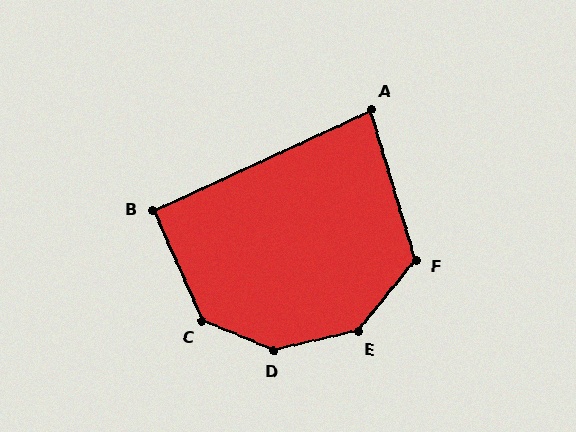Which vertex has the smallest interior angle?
A, at approximately 82 degrees.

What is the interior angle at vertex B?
Approximately 91 degrees (approximately right).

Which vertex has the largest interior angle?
D, at approximately 145 degrees.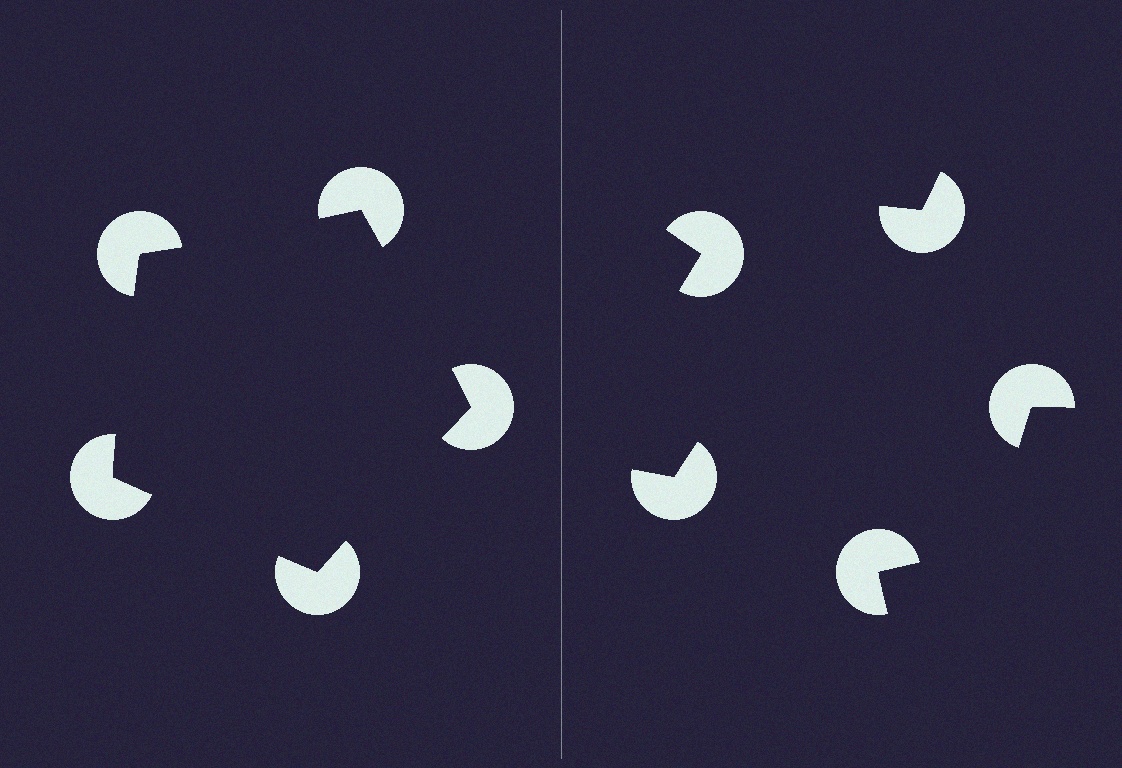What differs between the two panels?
The pac-man discs are positioned identically on both sides; only the wedge orientations differ. On the left they align to a pentagon; on the right they are misaligned.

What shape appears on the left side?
An illusory pentagon.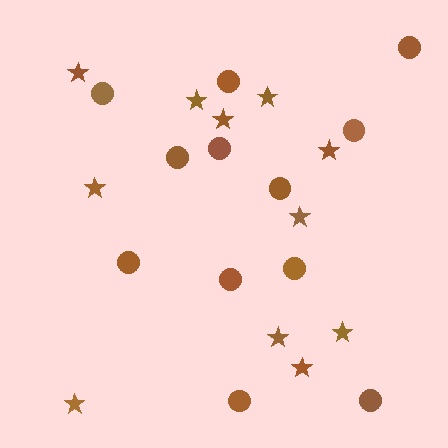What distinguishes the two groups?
There are 2 groups: one group of stars (11) and one group of circles (12).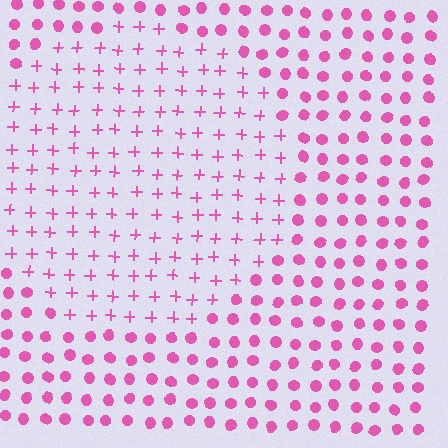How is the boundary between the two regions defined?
The boundary is defined by a change in element shape: plus signs inside vs. circles outside. All elements share the same color and spacing.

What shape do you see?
I see a circle.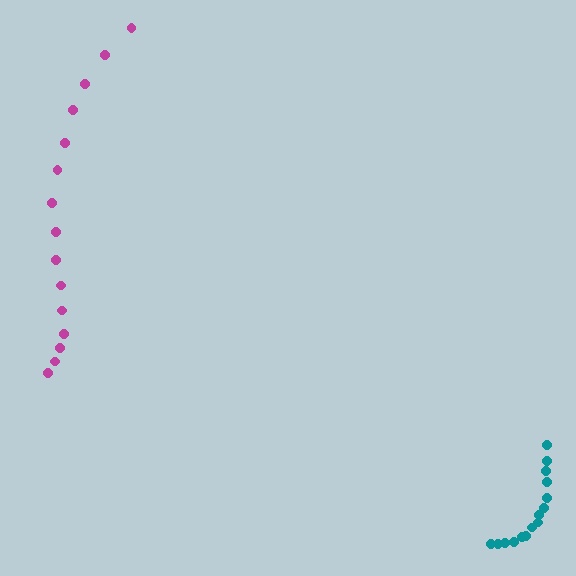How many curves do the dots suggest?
There are 2 distinct paths.